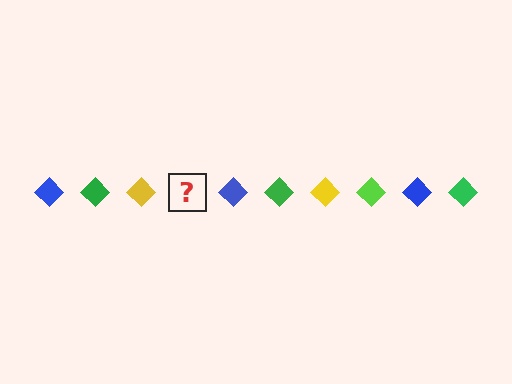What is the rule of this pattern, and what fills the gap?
The rule is that the pattern cycles through blue, green, yellow, lime diamonds. The gap should be filled with a lime diamond.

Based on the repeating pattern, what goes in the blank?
The blank should be a lime diamond.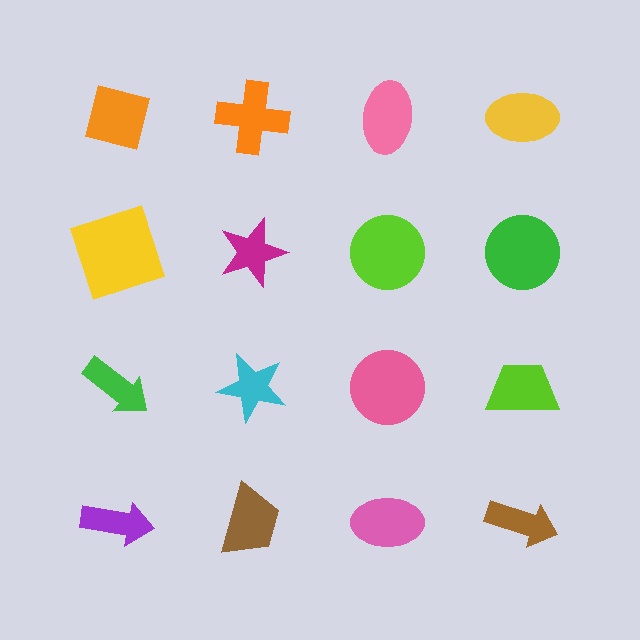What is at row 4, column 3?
A pink ellipse.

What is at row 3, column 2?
A cyan star.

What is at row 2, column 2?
A magenta star.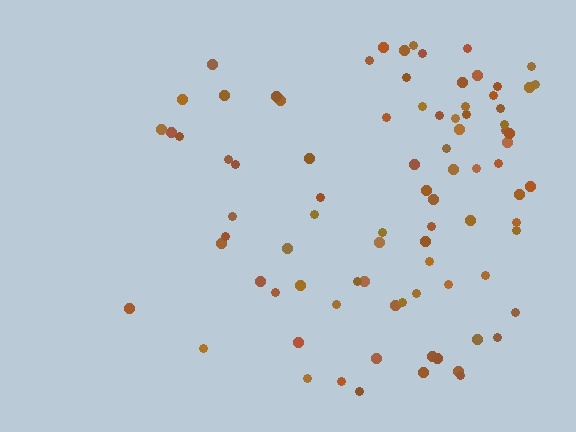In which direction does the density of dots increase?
From left to right, with the right side densest.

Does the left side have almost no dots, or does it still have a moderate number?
Still a moderate number, just noticeably fewer than the right.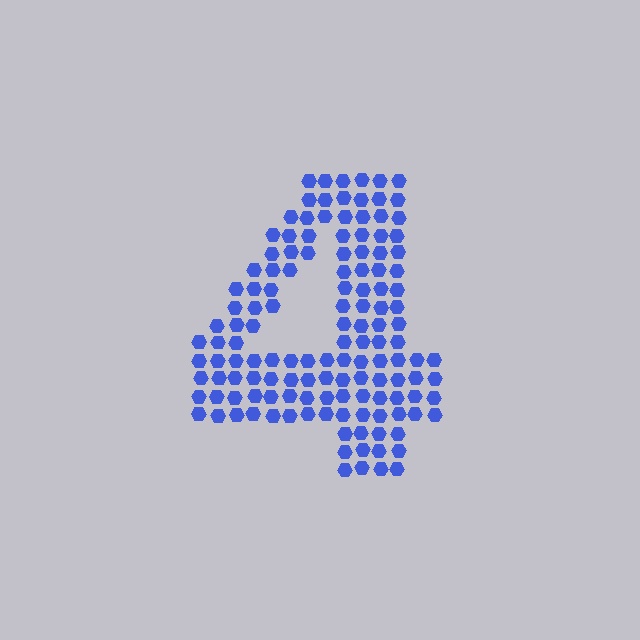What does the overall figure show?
The overall figure shows the digit 4.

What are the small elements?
The small elements are hexagons.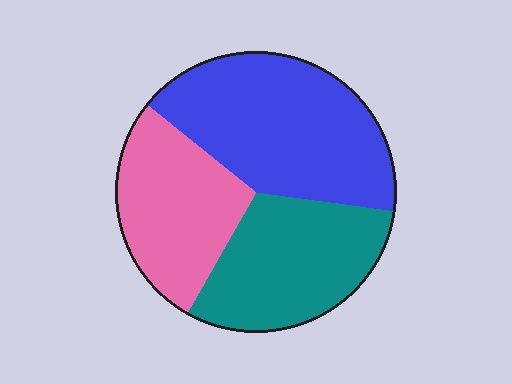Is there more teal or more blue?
Blue.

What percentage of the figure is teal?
Teal covers about 30% of the figure.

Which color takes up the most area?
Blue, at roughly 40%.